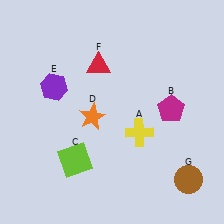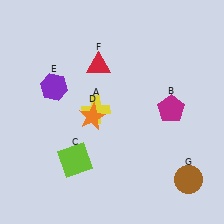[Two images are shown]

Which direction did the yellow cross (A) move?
The yellow cross (A) moved left.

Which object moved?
The yellow cross (A) moved left.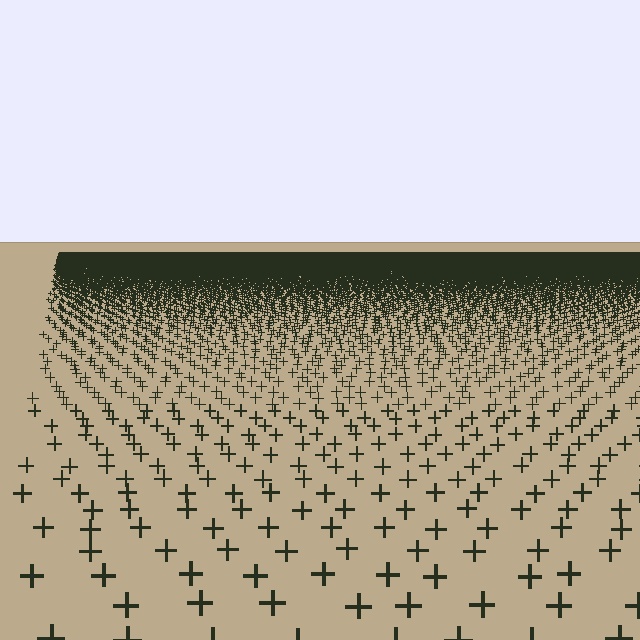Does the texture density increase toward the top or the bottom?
Density increases toward the top.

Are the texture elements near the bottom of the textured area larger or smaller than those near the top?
Larger. Near the bottom, elements are closer to the viewer and appear at a bigger on-screen size.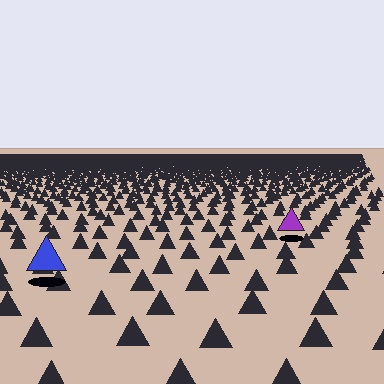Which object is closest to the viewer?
The blue triangle is closest. The texture marks near it are larger and more spread out.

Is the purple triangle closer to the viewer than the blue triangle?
No. The blue triangle is closer — you can tell from the texture gradient: the ground texture is coarser near it.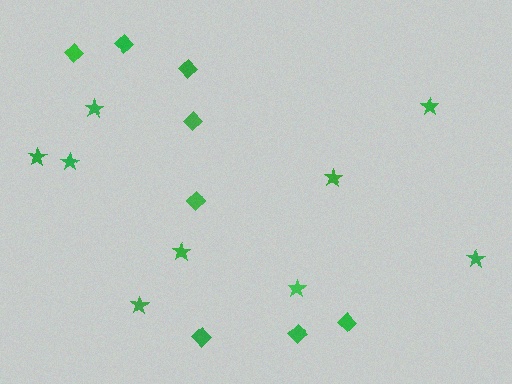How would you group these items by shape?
There are 2 groups: one group of stars (9) and one group of diamonds (8).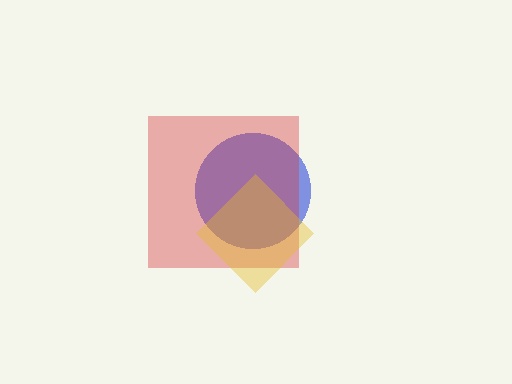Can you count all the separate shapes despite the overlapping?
Yes, there are 3 separate shapes.